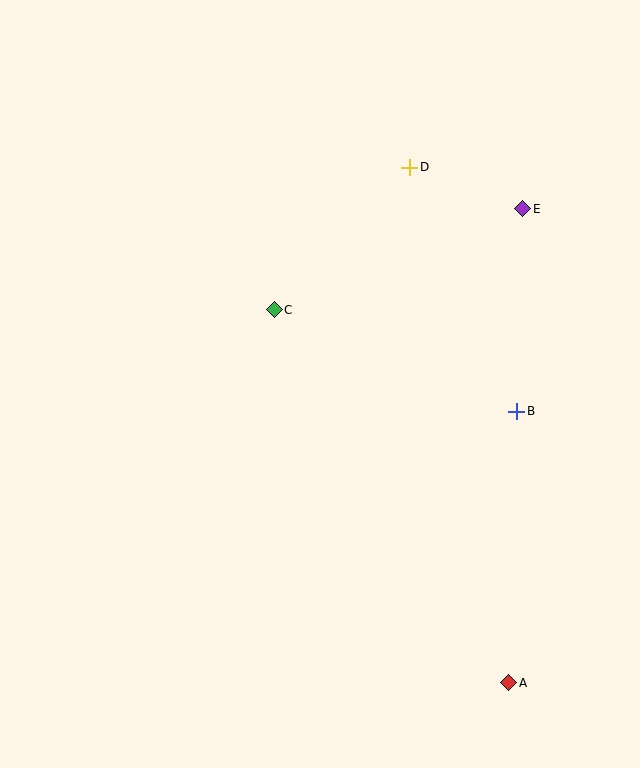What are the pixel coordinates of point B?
Point B is at (517, 411).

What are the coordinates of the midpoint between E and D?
The midpoint between E and D is at (466, 188).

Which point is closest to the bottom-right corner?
Point A is closest to the bottom-right corner.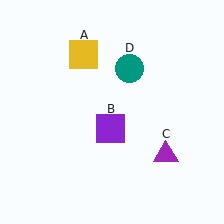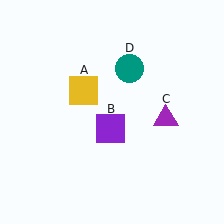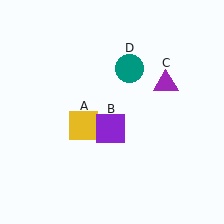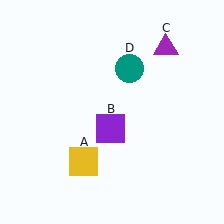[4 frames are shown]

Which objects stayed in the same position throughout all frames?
Purple square (object B) and teal circle (object D) remained stationary.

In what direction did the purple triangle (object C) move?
The purple triangle (object C) moved up.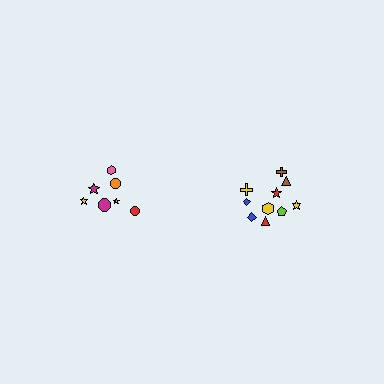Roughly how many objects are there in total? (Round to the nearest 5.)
Roughly 15 objects in total.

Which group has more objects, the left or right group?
The right group.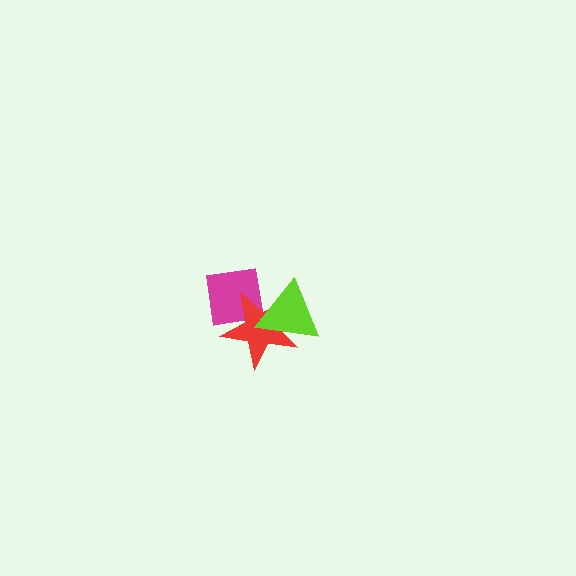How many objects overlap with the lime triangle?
1 object overlaps with the lime triangle.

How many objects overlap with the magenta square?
1 object overlaps with the magenta square.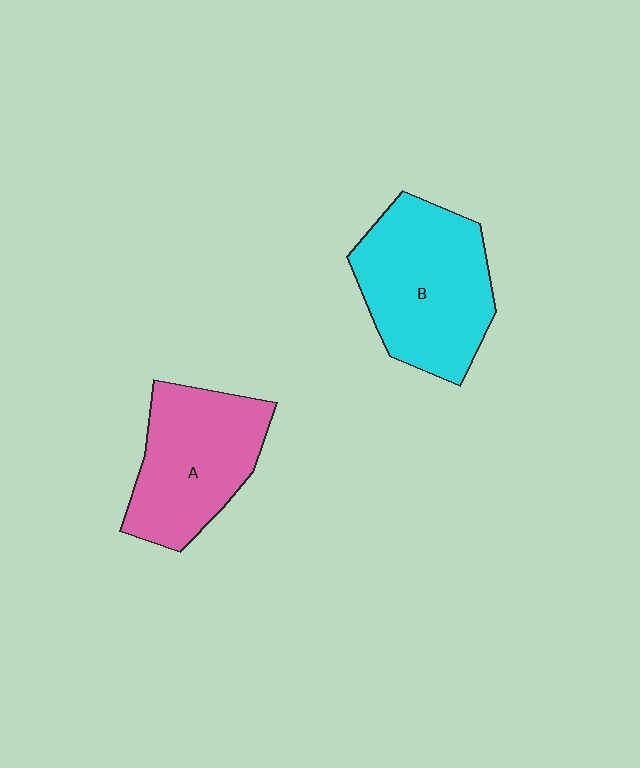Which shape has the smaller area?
Shape A (pink).